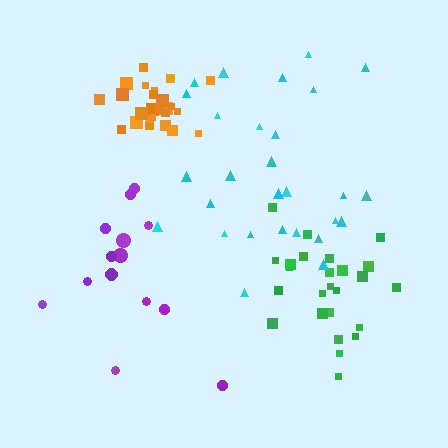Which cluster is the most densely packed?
Orange.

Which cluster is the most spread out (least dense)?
Purple.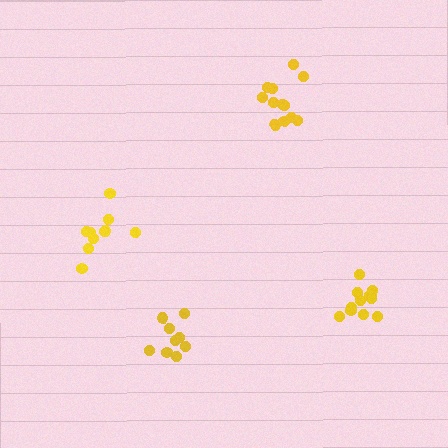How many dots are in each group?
Group 1: 12 dots, Group 2: 12 dots, Group 3: 9 dots, Group 4: 10 dots (43 total).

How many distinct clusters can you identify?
There are 4 distinct clusters.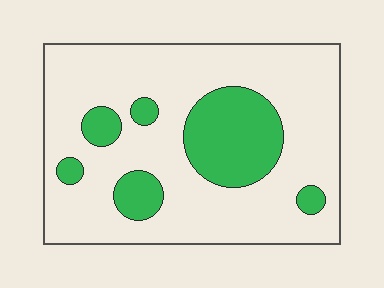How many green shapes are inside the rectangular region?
6.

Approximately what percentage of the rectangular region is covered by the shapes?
Approximately 20%.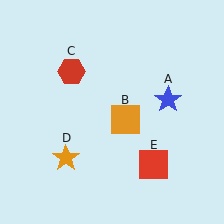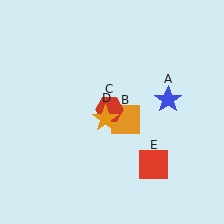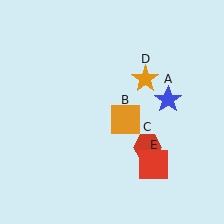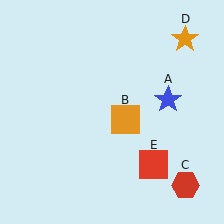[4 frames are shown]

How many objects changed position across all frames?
2 objects changed position: red hexagon (object C), orange star (object D).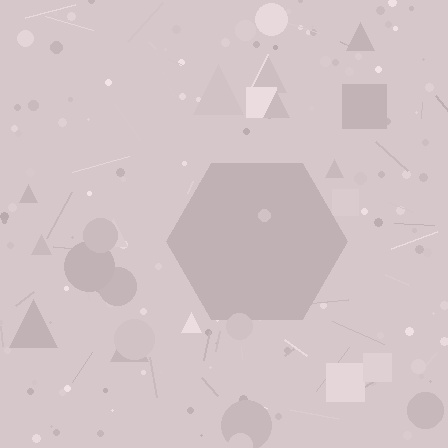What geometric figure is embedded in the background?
A hexagon is embedded in the background.